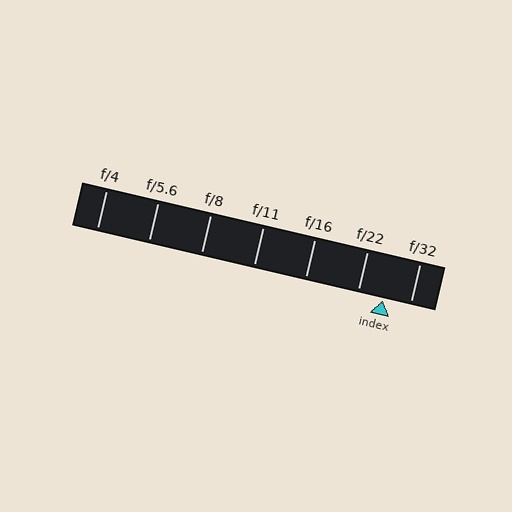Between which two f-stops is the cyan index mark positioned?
The index mark is between f/22 and f/32.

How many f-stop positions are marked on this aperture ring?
There are 7 f-stop positions marked.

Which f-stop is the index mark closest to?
The index mark is closest to f/22.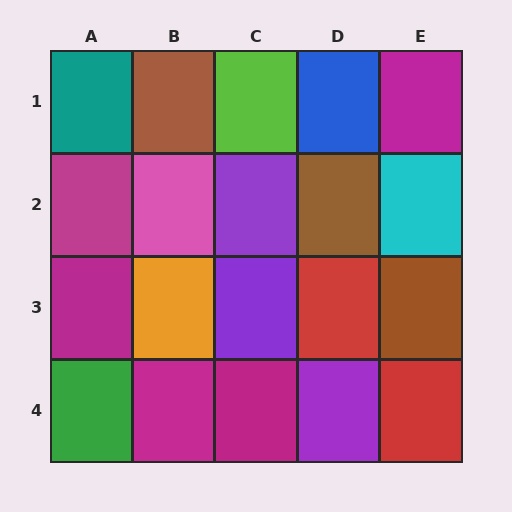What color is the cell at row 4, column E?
Red.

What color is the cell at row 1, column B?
Brown.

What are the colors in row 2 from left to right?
Magenta, pink, purple, brown, cyan.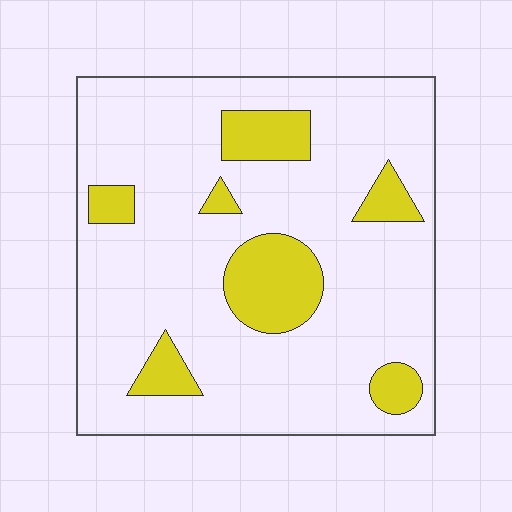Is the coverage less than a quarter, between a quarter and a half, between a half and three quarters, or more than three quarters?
Less than a quarter.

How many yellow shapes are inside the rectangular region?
7.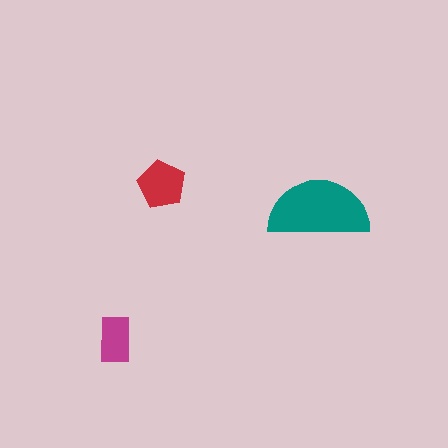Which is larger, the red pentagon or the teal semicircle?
The teal semicircle.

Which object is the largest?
The teal semicircle.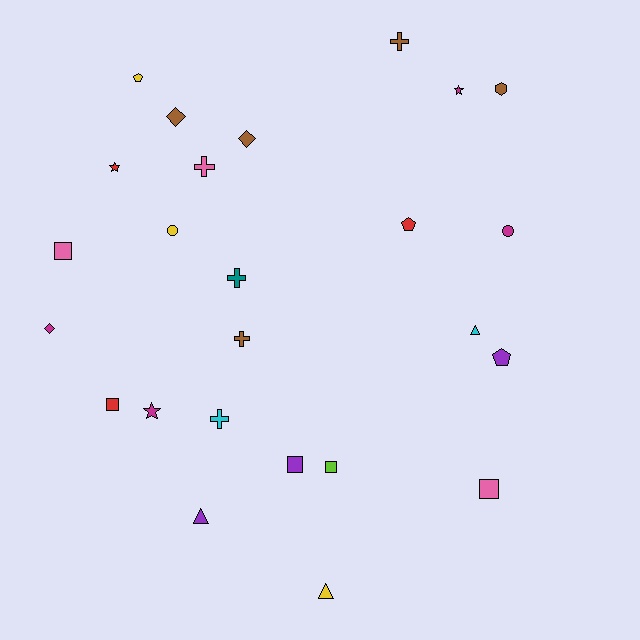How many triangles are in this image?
There are 3 triangles.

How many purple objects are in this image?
There are 3 purple objects.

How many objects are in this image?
There are 25 objects.